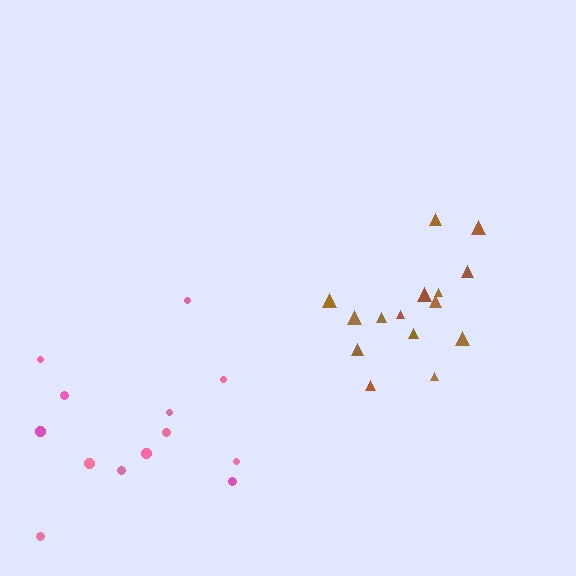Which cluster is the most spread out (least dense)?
Pink.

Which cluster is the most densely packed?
Brown.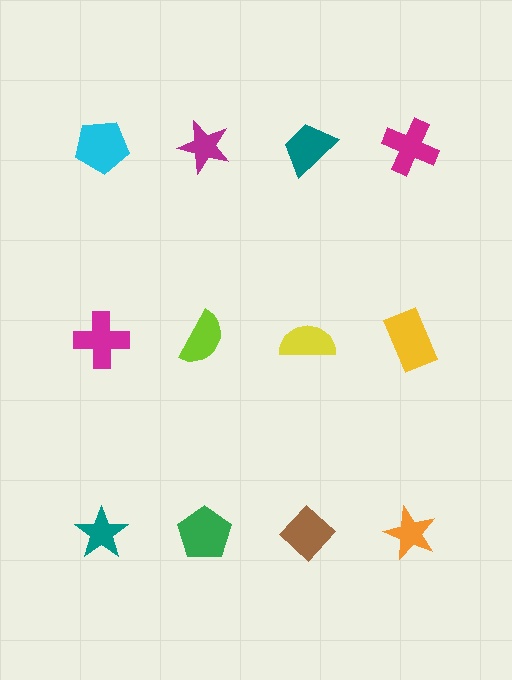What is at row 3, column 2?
A green pentagon.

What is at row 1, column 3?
A teal trapezoid.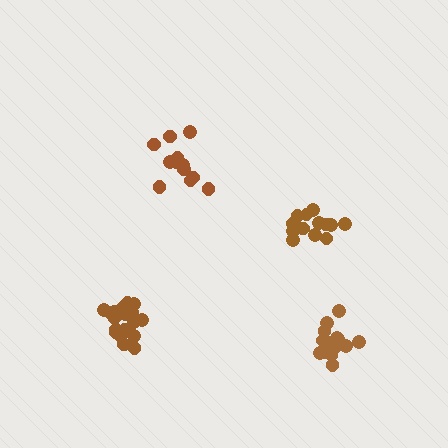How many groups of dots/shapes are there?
There are 4 groups.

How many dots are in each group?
Group 1: 19 dots, Group 2: 13 dots, Group 3: 13 dots, Group 4: 17 dots (62 total).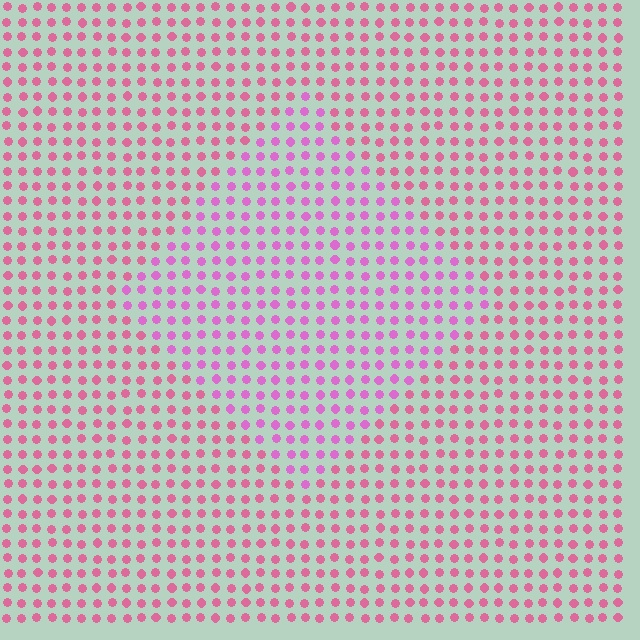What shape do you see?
I see a diamond.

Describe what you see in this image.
The image is filled with small pink elements in a uniform arrangement. A diamond-shaped region is visible where the elements are tinted to a slightly different hue, forming a subtle color boundary.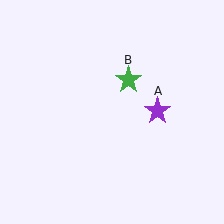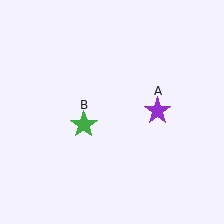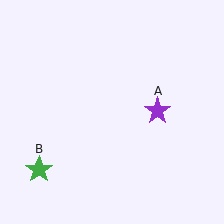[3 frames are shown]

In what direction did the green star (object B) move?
The green star (object B) moved down and to the left.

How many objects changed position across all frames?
1 object changed position: green star (object B).